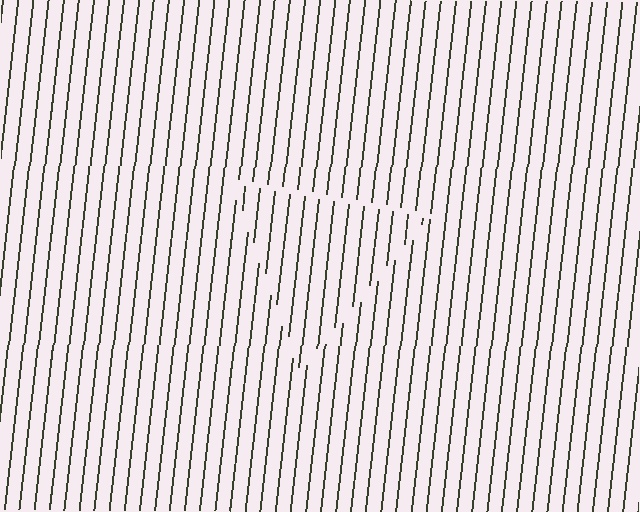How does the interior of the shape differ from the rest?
The interior of the shape contains the same grating, shifted by half a period — the contour is defined by the phase discontinuity where line-ends from the inner and outer gratings abut.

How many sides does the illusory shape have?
3 sides — the line-ends trace a triangle.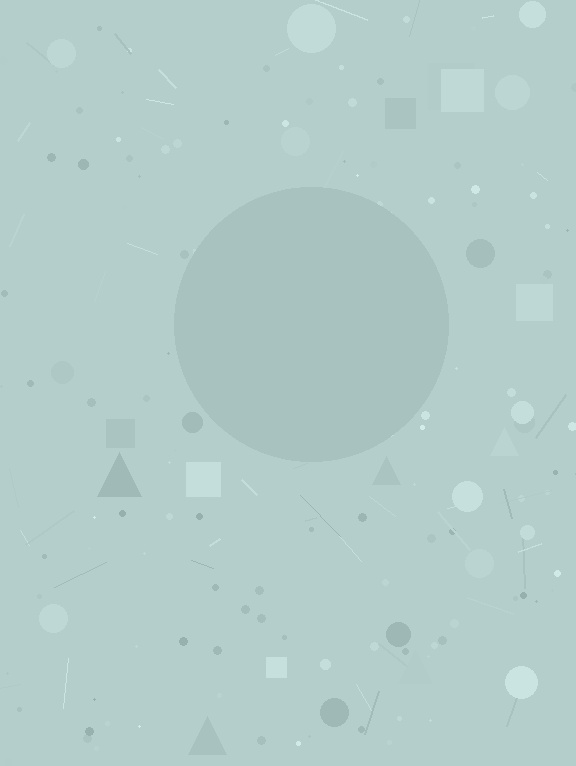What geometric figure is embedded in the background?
A circle is embedded in the background.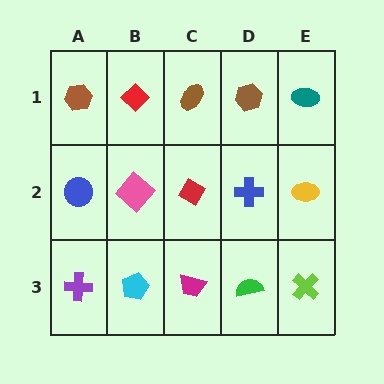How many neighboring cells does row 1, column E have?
2.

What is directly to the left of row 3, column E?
A green semicircle.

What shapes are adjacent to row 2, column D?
A brown hexagon (row 1, column D), a green semicircle (row 3, column D), a red diamond (row 2, column C), a yellow ellipse (row 2, column E).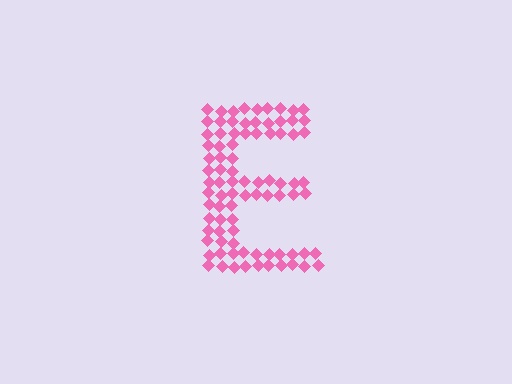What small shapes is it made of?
It is made of small diamonds.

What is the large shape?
The large shape is the letter E.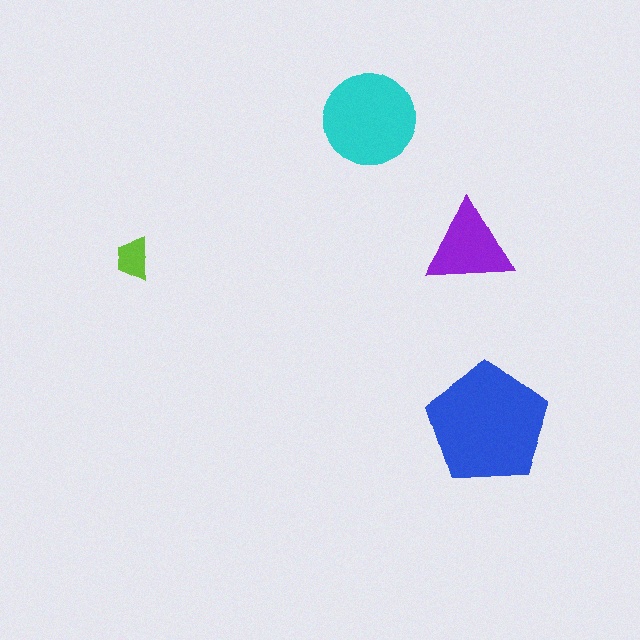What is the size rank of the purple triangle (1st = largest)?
3rd.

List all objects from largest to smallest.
The blue pentagon, the cyan circle, the purple triangle, the lime trapezoid.